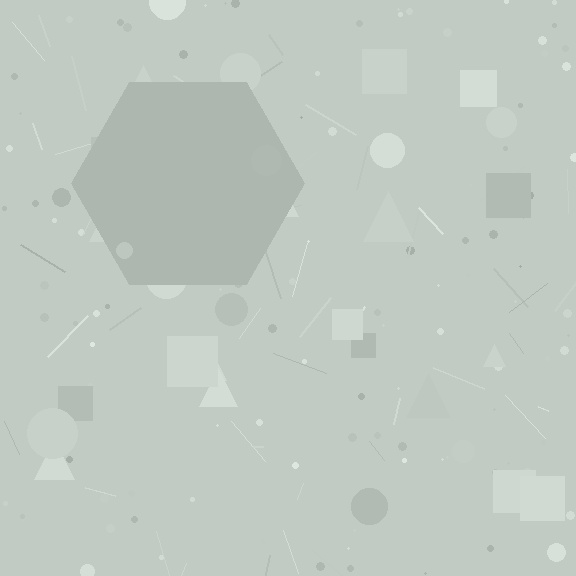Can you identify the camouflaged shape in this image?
The camouflaged shape is a hexagon.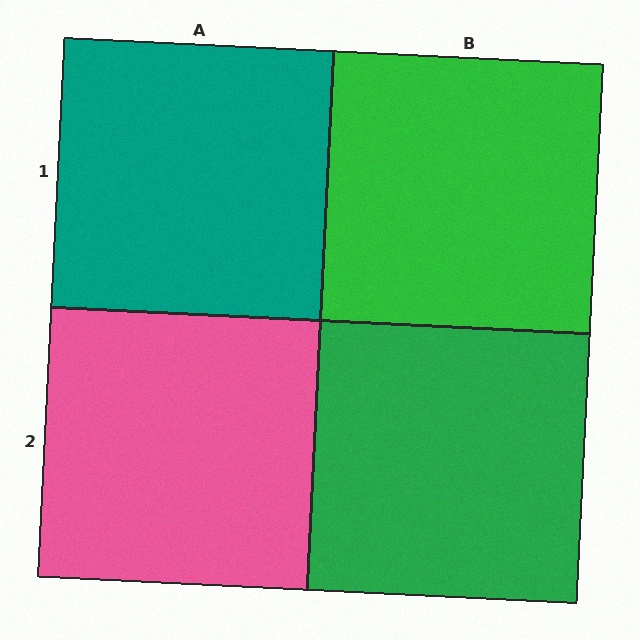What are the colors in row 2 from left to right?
Pink, green.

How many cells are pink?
1 cell is pink.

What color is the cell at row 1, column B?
Green.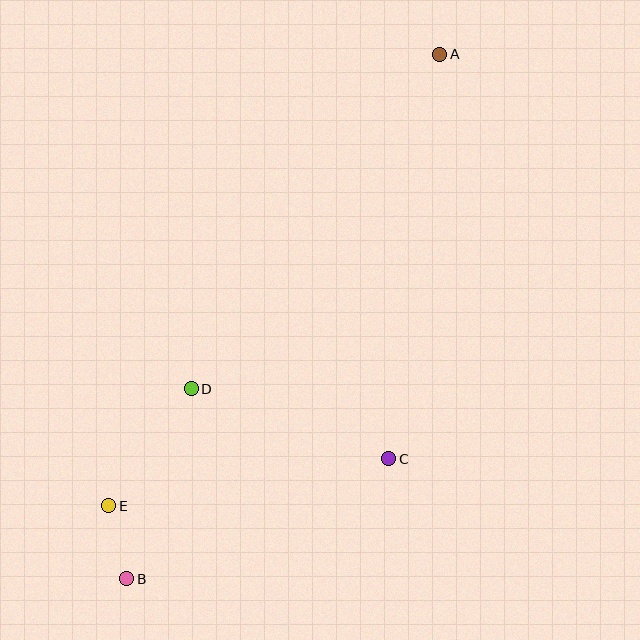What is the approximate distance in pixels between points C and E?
The distance between C and E is approximately 284 pixels.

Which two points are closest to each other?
Points B and E are closest to each other.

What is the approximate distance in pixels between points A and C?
The distance between A and C is approximately 408 pixels.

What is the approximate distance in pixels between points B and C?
The distance between B and C is approximately 288 pixels.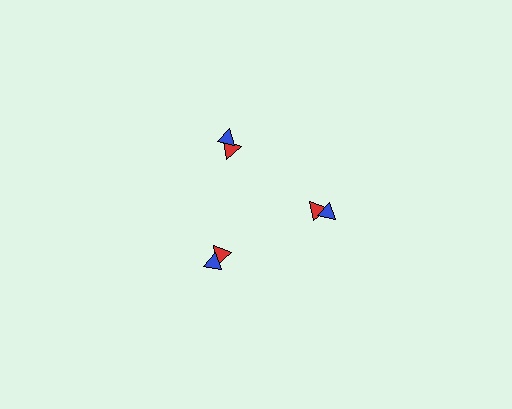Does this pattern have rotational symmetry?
Yes, this pattern has 3-fold rotational symmetry. It looks the same after rotating 120 degrees around the center.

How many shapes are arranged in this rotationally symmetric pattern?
There are 6 shapes, arranged in 3 groups of 2.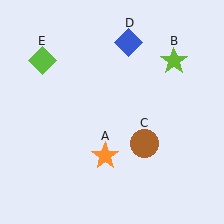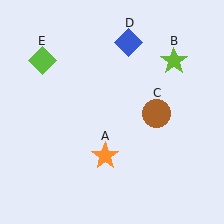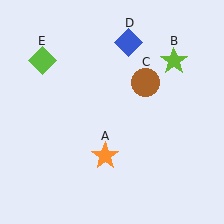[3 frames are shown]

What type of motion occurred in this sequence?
The brown circle (object C) rotated counterclockwise around the center of the scene.